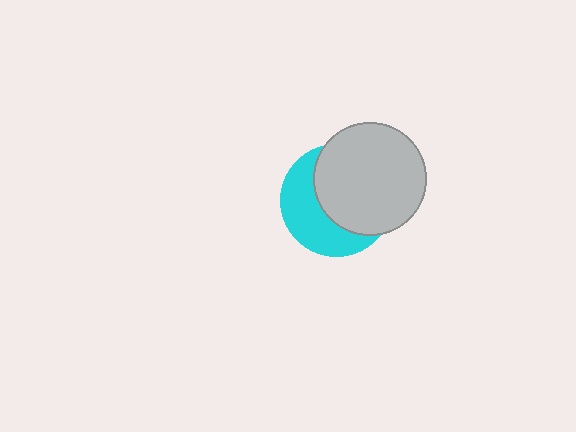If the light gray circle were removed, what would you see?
You would see the complete cyan circle.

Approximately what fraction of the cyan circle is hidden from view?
Roughly 57% of the cyan circle is hidden behind the light gray circle.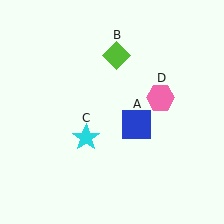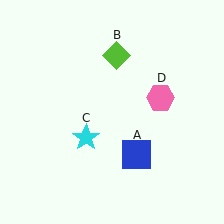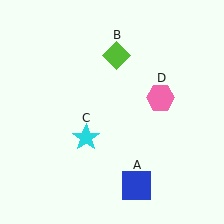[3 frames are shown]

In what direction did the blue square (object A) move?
The blue square (object A) moved down.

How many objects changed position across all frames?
1 object changed position: blue square (object A).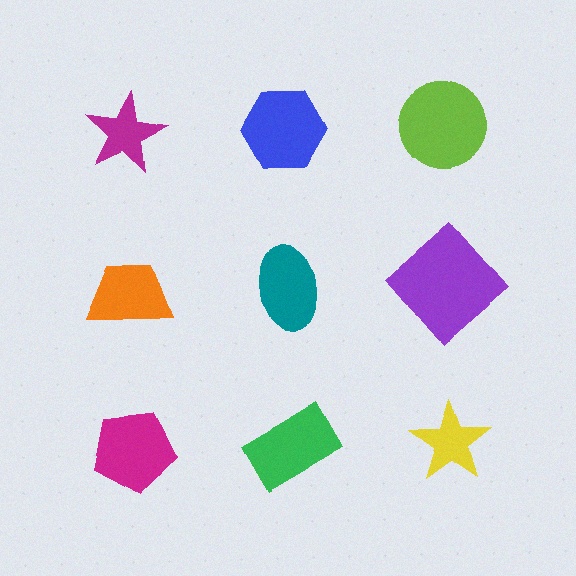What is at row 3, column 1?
A magenta pentagon.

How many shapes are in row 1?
3 shapes.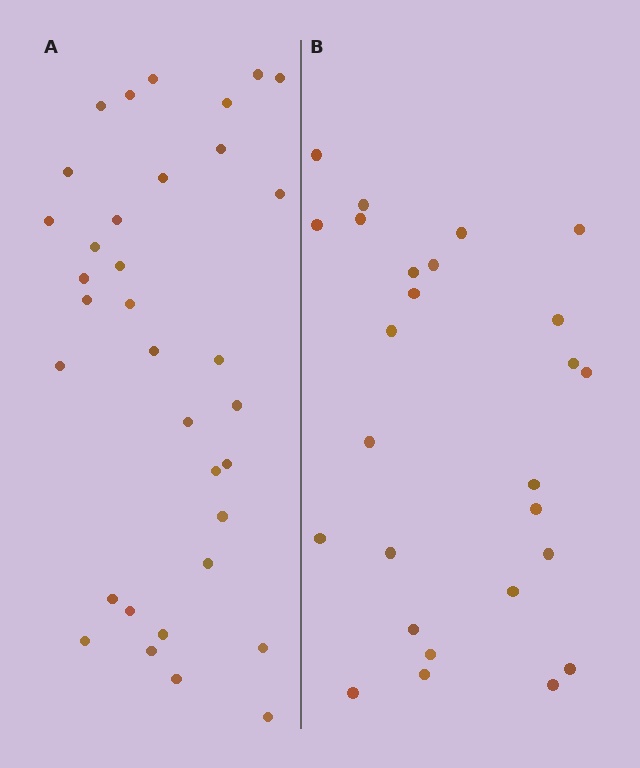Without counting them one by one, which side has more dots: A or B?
Region A (the left region) has more dots.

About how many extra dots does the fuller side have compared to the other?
Region A has roughly 8 or so more dots than region B.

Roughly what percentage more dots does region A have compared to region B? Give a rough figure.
About 30% more.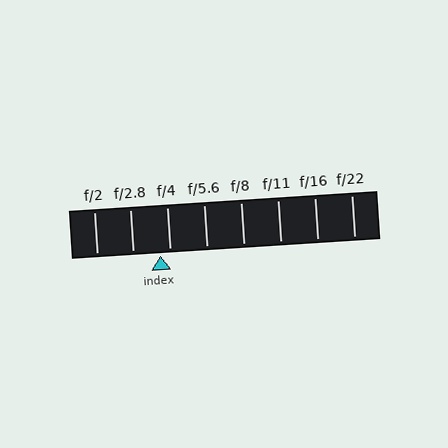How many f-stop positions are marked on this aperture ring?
There are 8 f-stop positions marked.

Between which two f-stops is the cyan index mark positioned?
The index mark is between f/2.8 and f/4.